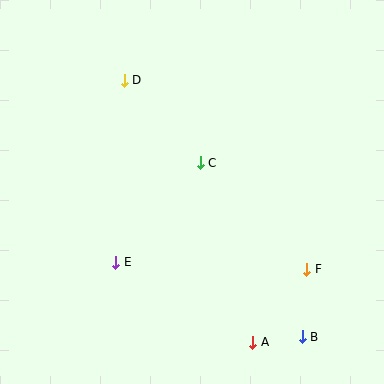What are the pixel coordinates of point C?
Point C is at (200, 163).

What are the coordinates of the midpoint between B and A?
The midpoint between B and A is at (277, 340).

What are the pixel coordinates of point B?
Point B is at (302, 337).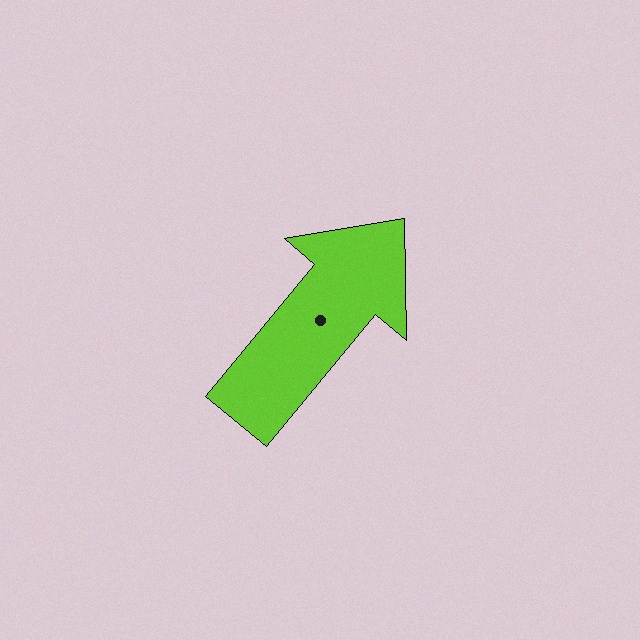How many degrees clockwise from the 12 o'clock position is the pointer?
Approximately 40 degrees.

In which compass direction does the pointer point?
Northeast.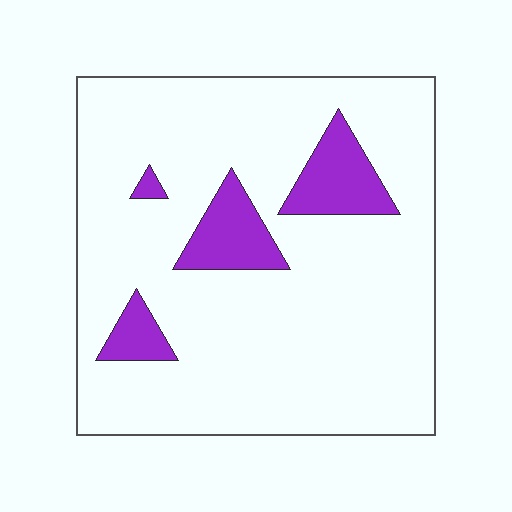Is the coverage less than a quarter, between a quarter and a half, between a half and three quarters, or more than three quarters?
Less than a quarter.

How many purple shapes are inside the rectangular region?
4.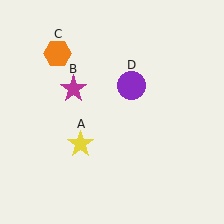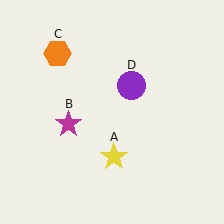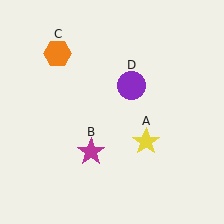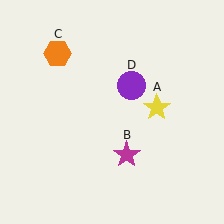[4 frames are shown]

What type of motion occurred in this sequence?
The yellow star (object A), magenta star (object B) rotated counterclockwise around the center of the scene.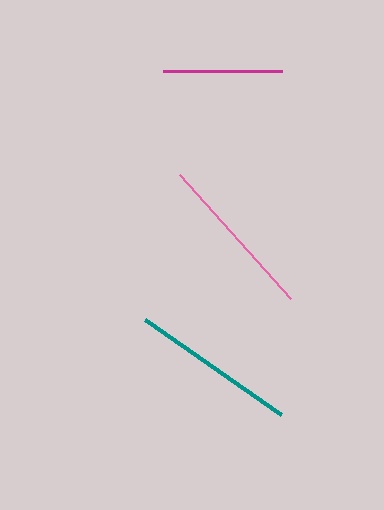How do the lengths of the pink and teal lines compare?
The pink and teal lines are approximately the same length.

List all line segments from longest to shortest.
From longest to shortest: pink, teal, magenta.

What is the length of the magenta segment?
The magenta segment is approximately 118 pixels long.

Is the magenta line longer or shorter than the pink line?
The pink line is longer than the magenta line.